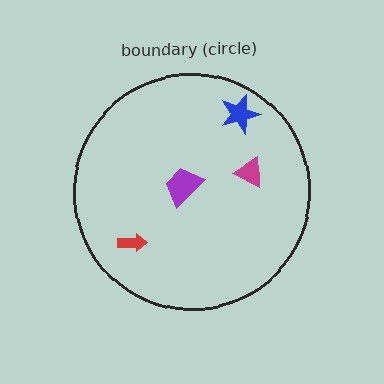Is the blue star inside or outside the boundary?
Inside.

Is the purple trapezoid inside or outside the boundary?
Inside.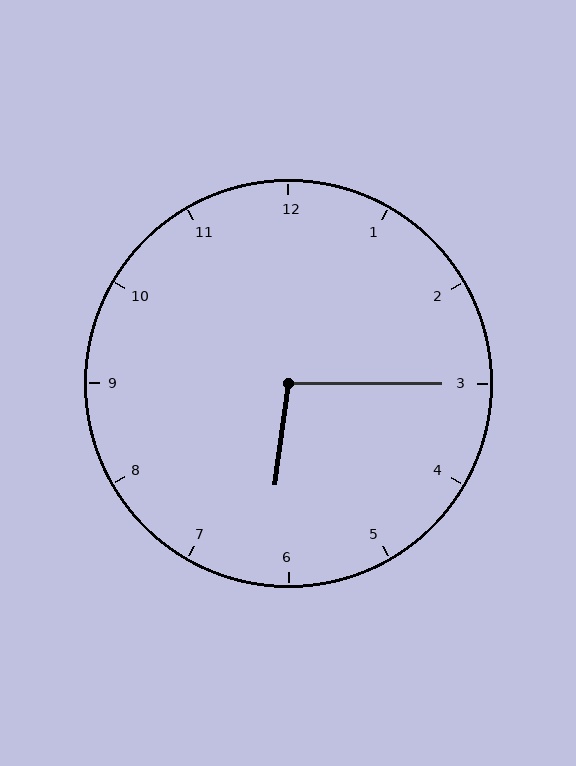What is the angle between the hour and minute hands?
Approximately 98 degrees.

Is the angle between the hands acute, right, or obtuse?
It is obtuse.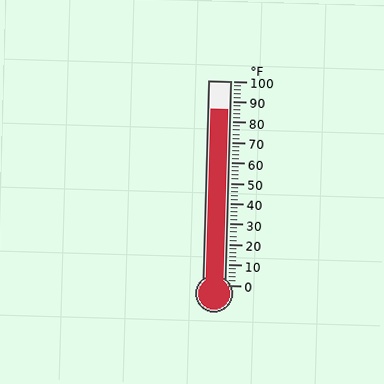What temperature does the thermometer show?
The thermometer shows approximately 86°F.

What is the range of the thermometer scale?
The thermometer scale ranges from 0°F to 100°F.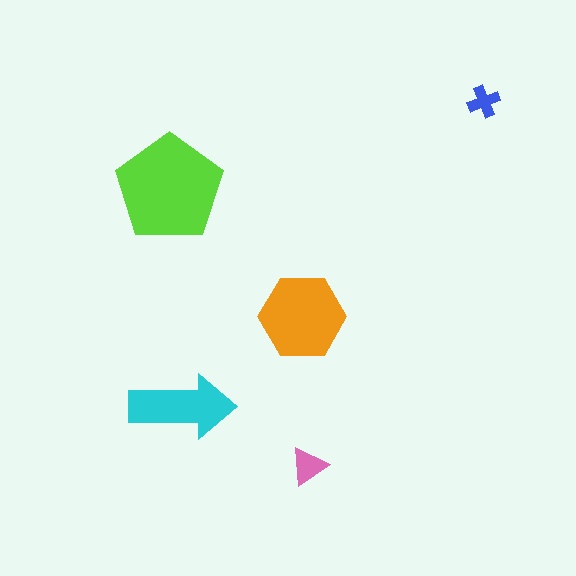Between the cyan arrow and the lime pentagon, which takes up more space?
The lime pentagon.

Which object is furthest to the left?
The lime pentagon is leftmost.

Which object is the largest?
The lime pentagon.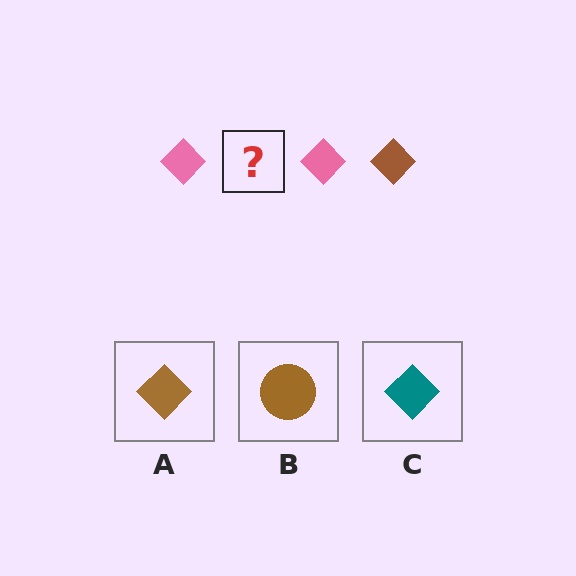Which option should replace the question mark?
Option A.